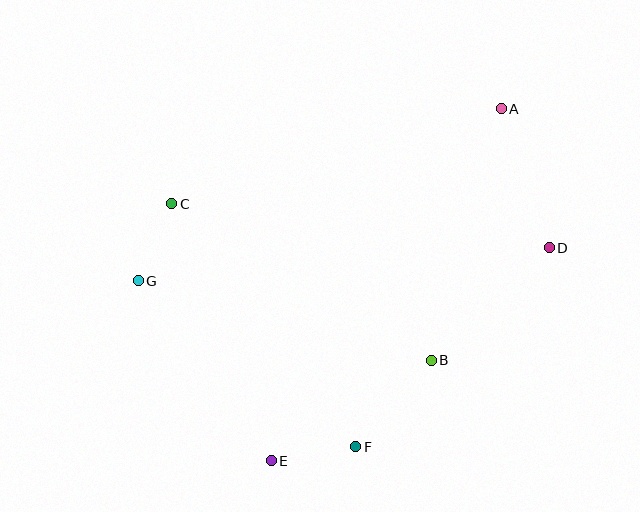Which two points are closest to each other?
Points C and G are closest to each other.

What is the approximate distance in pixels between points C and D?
The distance between C and D is approximately 380 pixels.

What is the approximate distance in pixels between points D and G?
The distance between D and G is approximately 412 pixels.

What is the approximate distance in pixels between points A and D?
The distance between A and D is approximately 147 pixels.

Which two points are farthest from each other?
Points A and E are farthest from each other.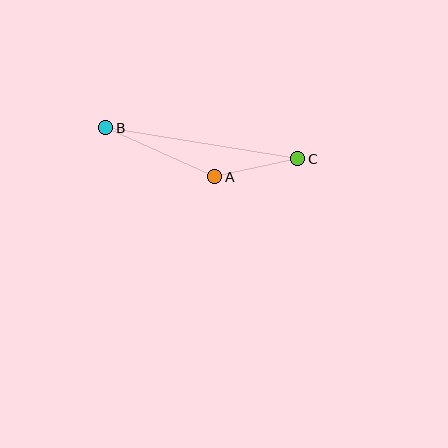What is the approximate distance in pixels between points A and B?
The distance between A and B is approximately 119 pixels.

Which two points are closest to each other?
Points A and C are closest to each other.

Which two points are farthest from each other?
Points B and C are farthest from each other.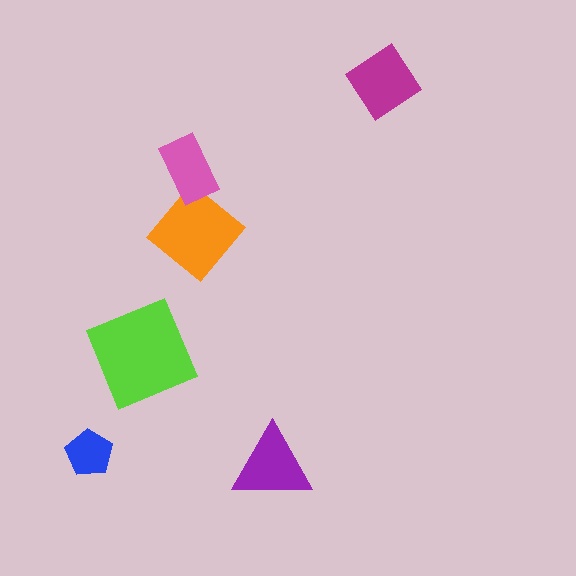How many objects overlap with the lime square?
0 objects overlap with the lime square.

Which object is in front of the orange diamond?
The pink rectangle is in front of the orange diamond.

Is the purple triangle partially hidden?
No, no other shape covers it.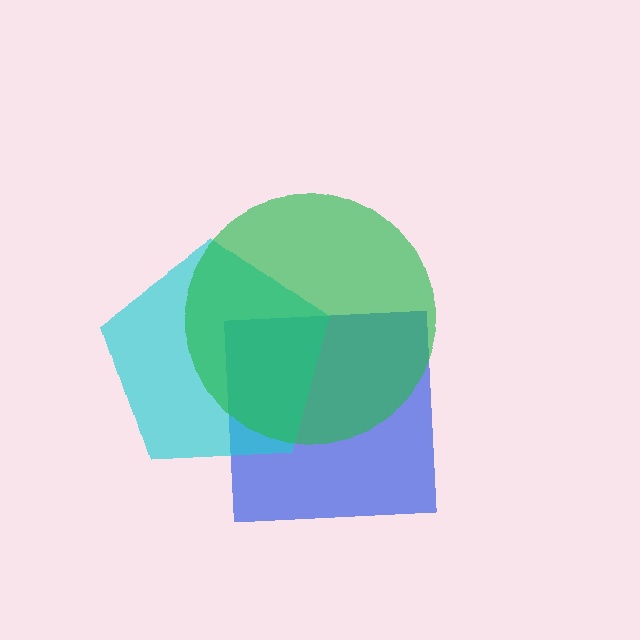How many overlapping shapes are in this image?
There are 3 overlapping shapes in the image.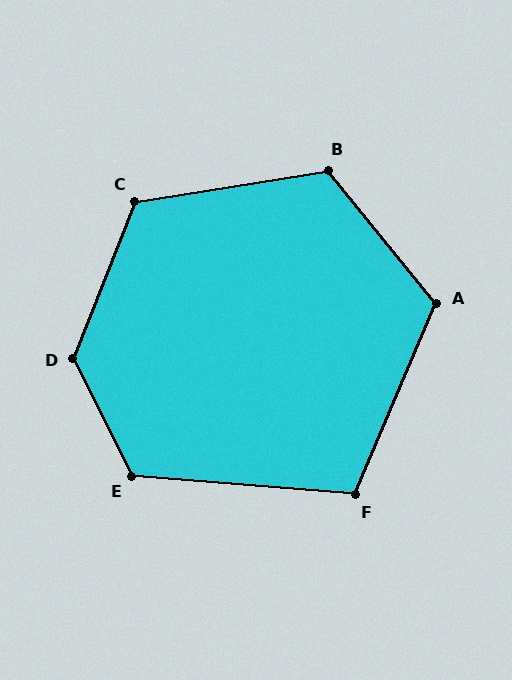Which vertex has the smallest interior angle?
F, at approximately 108 degrees.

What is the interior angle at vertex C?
Approximately 120 degrees (obtuse).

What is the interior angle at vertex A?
Approximately 118 degrees (obtuse).